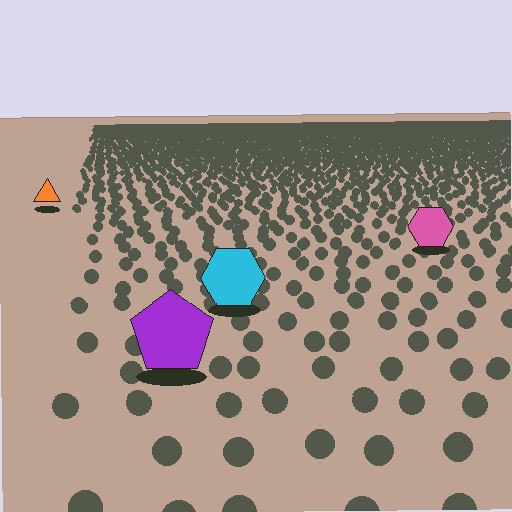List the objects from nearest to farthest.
From nearest to farthest: the purple pentagon, the cyan hexagon, the pink hexagon, the orange triangle.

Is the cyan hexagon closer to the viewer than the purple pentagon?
No. The purple pentagon is closer — you can tell from the texture gradient: the ground texture is coarser near it.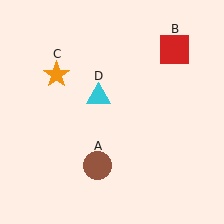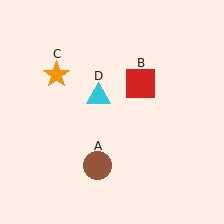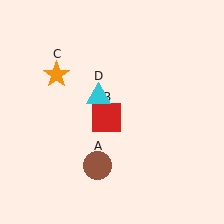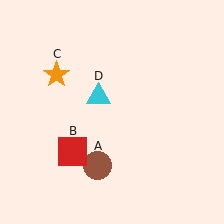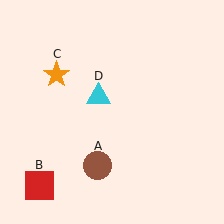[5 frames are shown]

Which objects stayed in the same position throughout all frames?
Brown circle (object A) and orange star (object C) and cyan triangle (object D) remained stationary.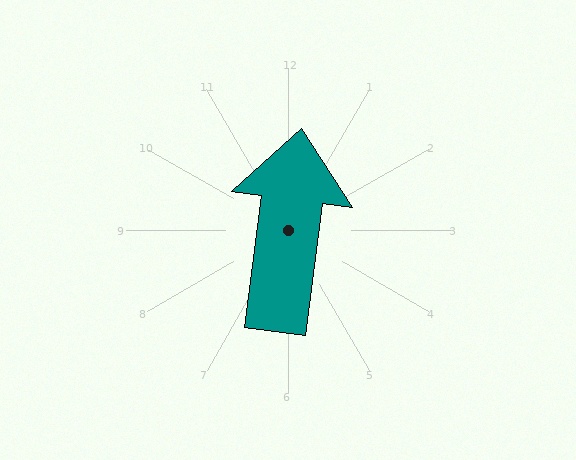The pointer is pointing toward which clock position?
Roughly 12 o'clock.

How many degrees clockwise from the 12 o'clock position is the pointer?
Approximately 7 degrees.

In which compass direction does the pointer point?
North.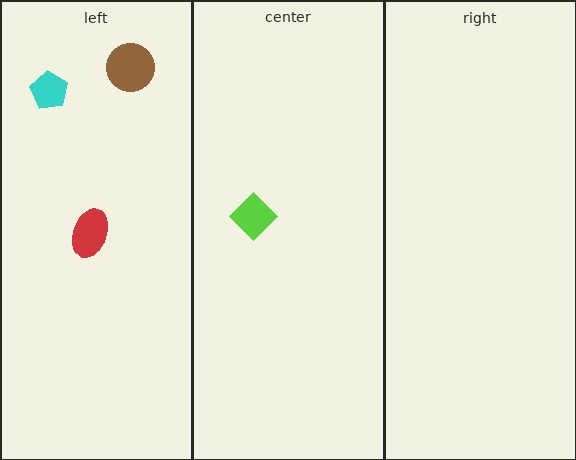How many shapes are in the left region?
3.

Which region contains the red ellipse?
The left region.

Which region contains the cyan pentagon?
The left region.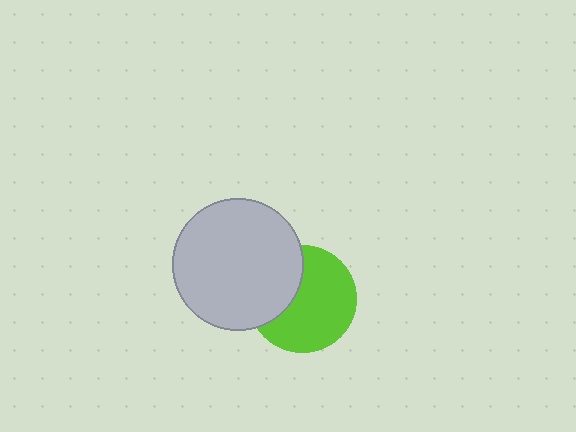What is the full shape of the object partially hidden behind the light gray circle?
The partially hidden object is a lime circle.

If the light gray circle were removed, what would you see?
You would see the complete lime circle.